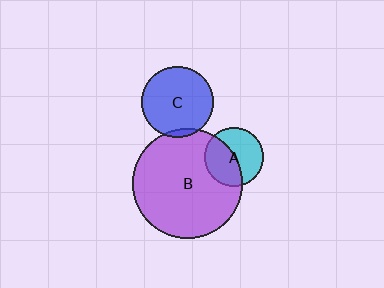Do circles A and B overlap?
Yes.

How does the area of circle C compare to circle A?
Approximately 1.5 times.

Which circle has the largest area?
Circle B (purple).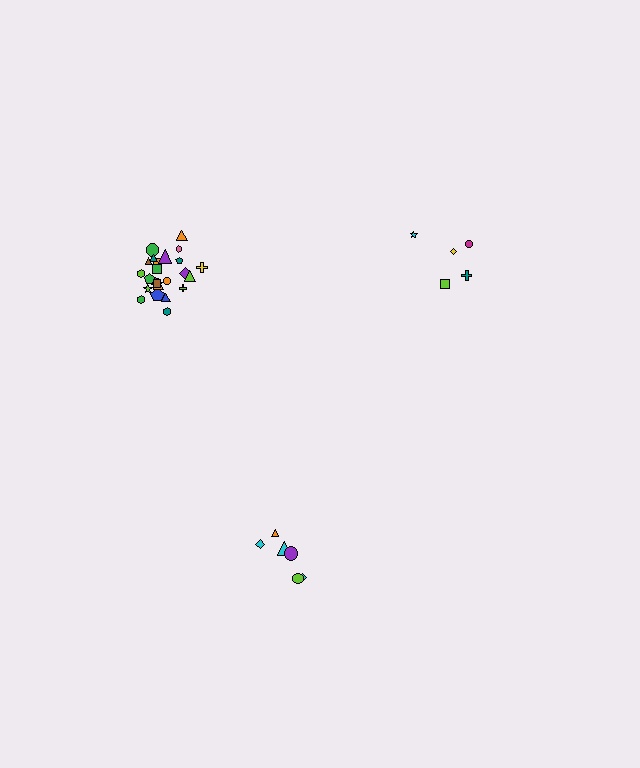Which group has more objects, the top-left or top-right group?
The top-left group.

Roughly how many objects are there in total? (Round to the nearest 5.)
Roughly 35 objects in total.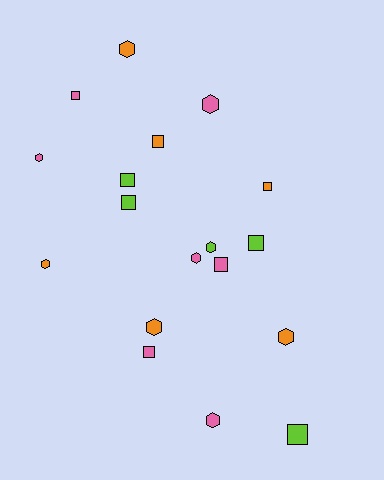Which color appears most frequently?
Pink, with 7 objects.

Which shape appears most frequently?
Hexagon, with 9 objects.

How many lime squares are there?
There are 4 lime squares.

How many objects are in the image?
There are 18 objects.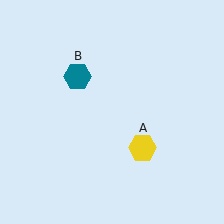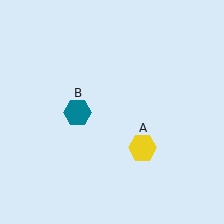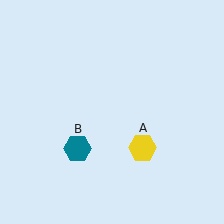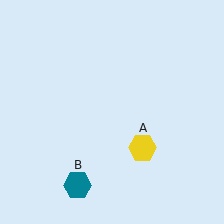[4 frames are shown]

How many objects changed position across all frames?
1 object changed position: teal hexagon (object B).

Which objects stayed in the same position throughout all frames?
Yellow hexagon (object A) remained stationary.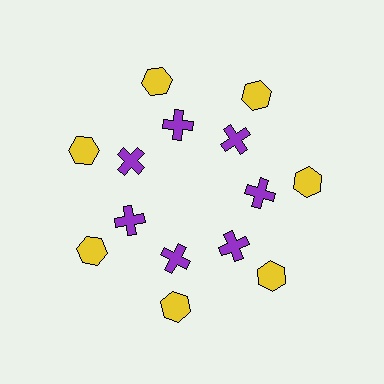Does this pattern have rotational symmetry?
Yes, this pattern has 7-fold rotational symmetry. It looks the same after rotating 51 degrees around the center.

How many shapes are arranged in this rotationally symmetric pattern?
There are 14 shapes, arranged in 7 groups of 2.